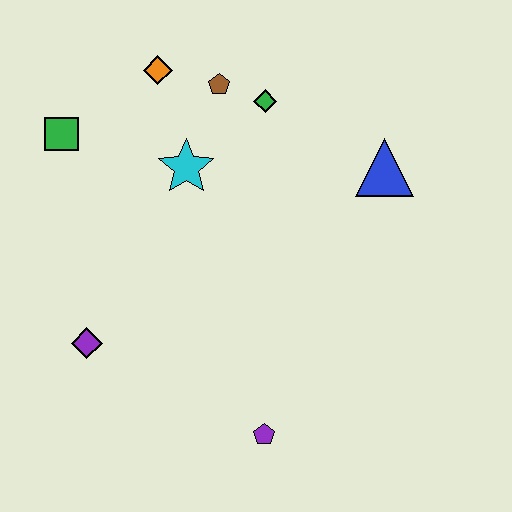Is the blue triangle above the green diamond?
No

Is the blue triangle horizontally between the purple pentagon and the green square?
No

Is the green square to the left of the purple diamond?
Yes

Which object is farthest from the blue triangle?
The purple diamond is farthest from the blue triangle.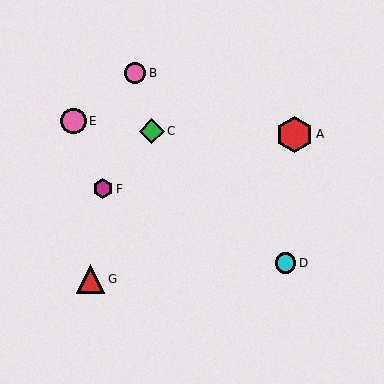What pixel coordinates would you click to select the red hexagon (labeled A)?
Click at (295, 135) to select the red hexagon A.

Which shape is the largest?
The red hexagon (labeled A) is the largest.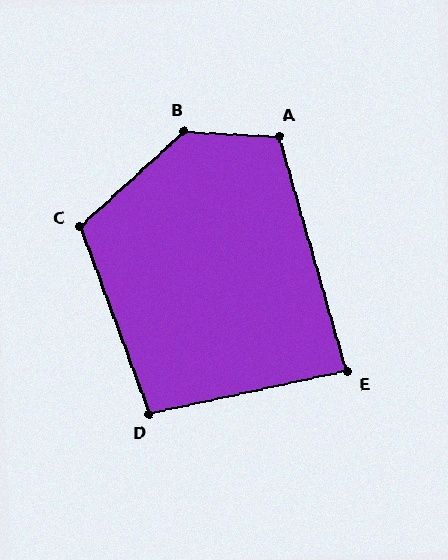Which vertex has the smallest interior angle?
E, at approximately 86 degrees.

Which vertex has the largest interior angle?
B, at approximately 135 degrees.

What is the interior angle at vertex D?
Approximately 98 degrees (obtuse).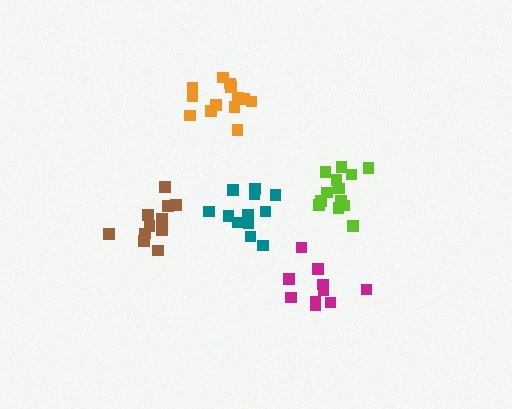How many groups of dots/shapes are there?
There are 5 groups.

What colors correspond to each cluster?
The clusters are colored: brown, orange, magenta, lime, teal.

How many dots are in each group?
Group 1: 11 dots, Group 2: 13 dots, Group 3: 10 dots, Group 4: 13 dots, Group 5: 12 dots (59 total).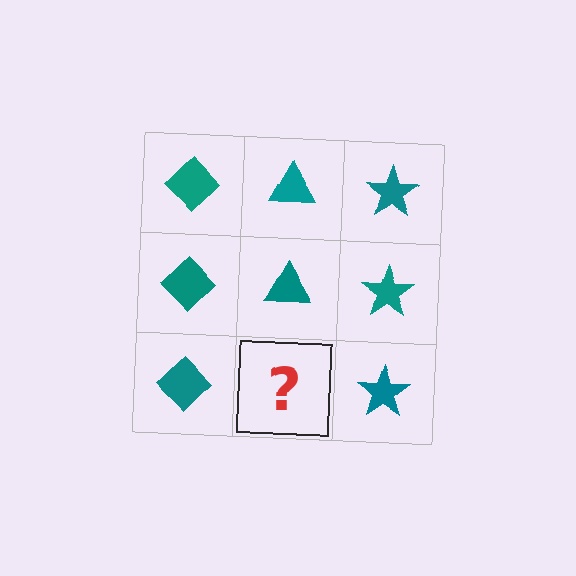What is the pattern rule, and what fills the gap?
The rule is that each column has a consistent shape. The gap should be filled with a teal triangle.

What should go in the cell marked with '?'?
The missing cell should contain a teal triangle.